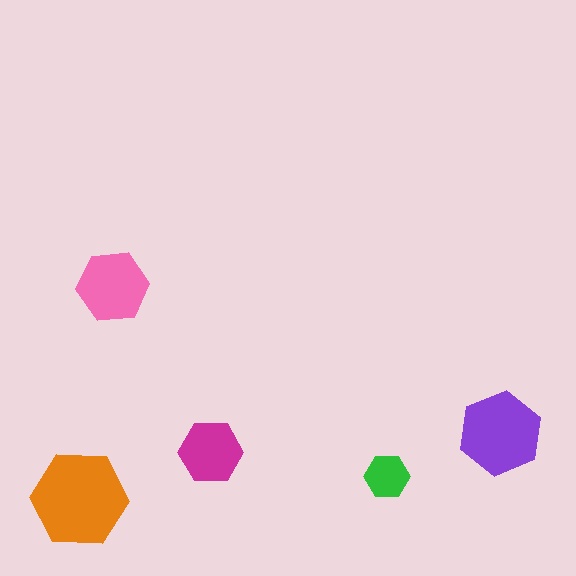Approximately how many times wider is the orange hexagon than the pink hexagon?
About 1.5 times wider.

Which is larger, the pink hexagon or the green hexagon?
The pink one.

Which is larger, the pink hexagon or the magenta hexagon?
The pink one.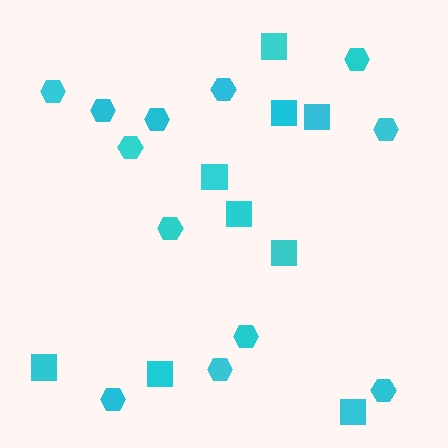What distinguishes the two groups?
There are 2 groups: one group of hexagons (12) and one group of squares (9).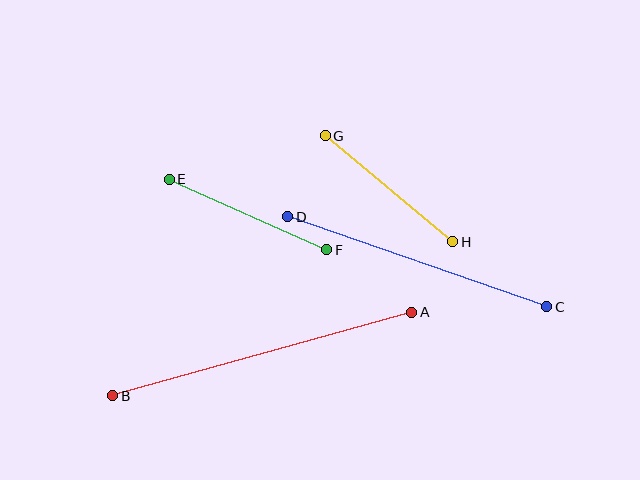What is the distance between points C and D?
The distance is approximately 275 pixels.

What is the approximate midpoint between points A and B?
The midpoint is at approximately (262, 354) pixels.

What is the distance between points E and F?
The distance is approximately 173 pixels.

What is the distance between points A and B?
The distance is approximately 310 pixels.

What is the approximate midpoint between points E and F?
The midpoint is at approximately (248, 214) pixels.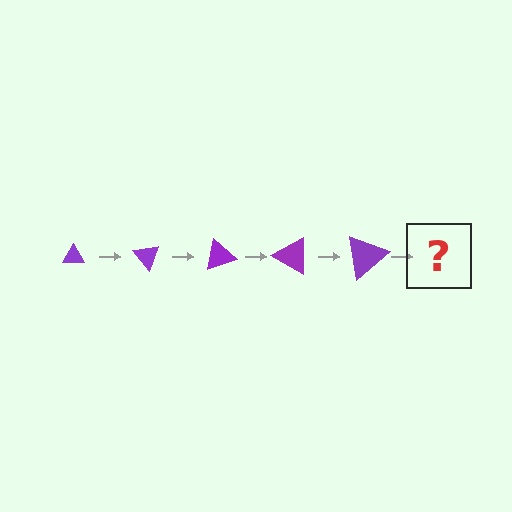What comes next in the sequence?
The next element should be a triangle, larger than the previous one and rotated 250 degrees from the start.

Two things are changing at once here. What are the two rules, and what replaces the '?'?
The two rules are that the triangle grows larger each step and it rotates 50 degrees each step. The '?' should be a triangle, larger than the previous one and rotated 250 degrees from the start.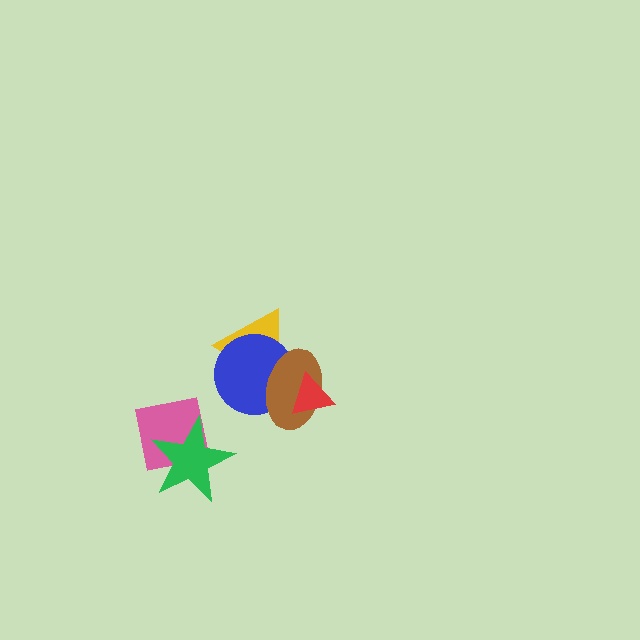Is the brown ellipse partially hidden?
Yes, it is partially covered by another shape.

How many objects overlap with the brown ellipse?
3 objects overlap with the brown ellipse.